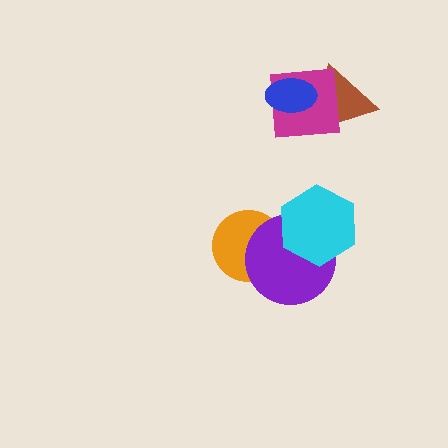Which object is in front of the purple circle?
The cyan hexagon is in front of the purple circle.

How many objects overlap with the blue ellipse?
2 objects overlap with the blue ellipse.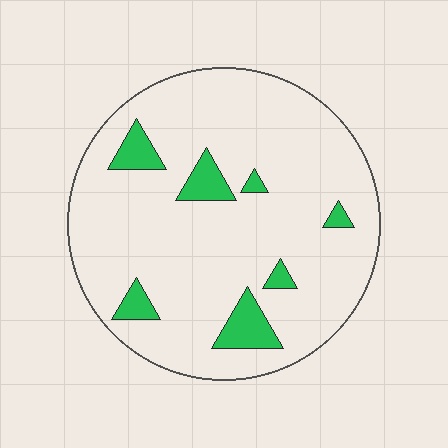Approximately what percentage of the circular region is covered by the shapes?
Approximately 10%.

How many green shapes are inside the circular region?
7.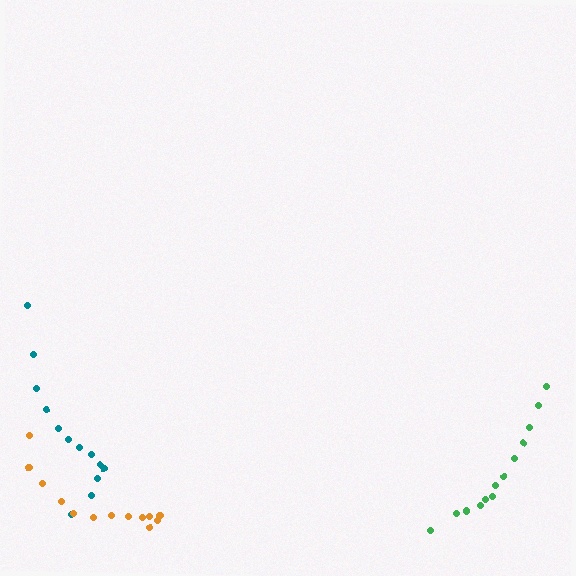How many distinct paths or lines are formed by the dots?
There are 3 distinct paths.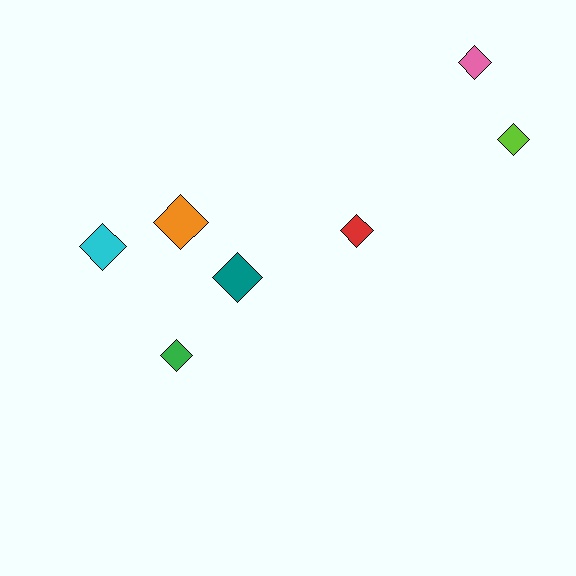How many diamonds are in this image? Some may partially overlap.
There are 7 diamonds.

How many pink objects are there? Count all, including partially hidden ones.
There is 1 pink object.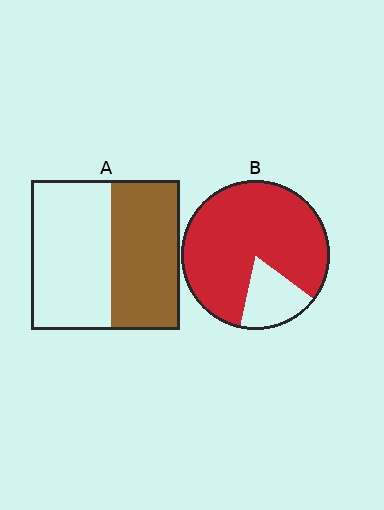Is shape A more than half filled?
Roughly half.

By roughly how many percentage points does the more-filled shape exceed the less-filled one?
By roughly 35 percentage points (B over A).